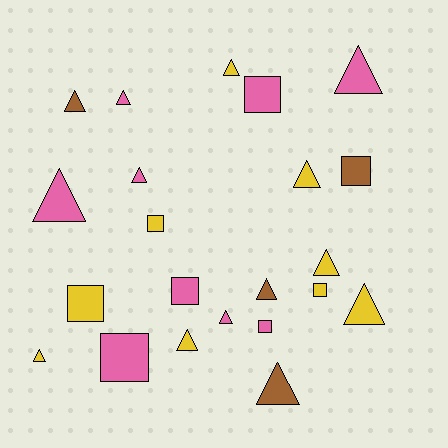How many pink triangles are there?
There are 5 pink triangles.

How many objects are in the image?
There are 22 objects.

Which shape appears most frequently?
Triangle, with 14 objects.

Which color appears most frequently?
Pink, with 9 objects.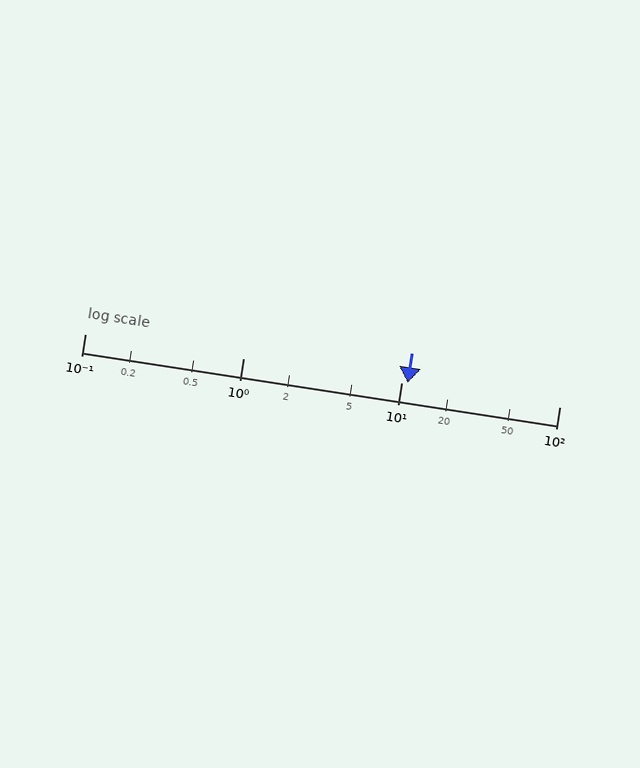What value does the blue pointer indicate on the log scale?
The pointer indicates approximately 11.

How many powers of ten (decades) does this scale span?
The scale spans 3 decades, from 0.1 to 100.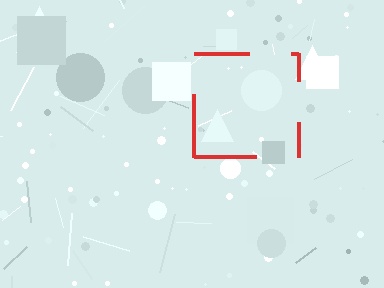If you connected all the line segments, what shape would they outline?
They would outline a square.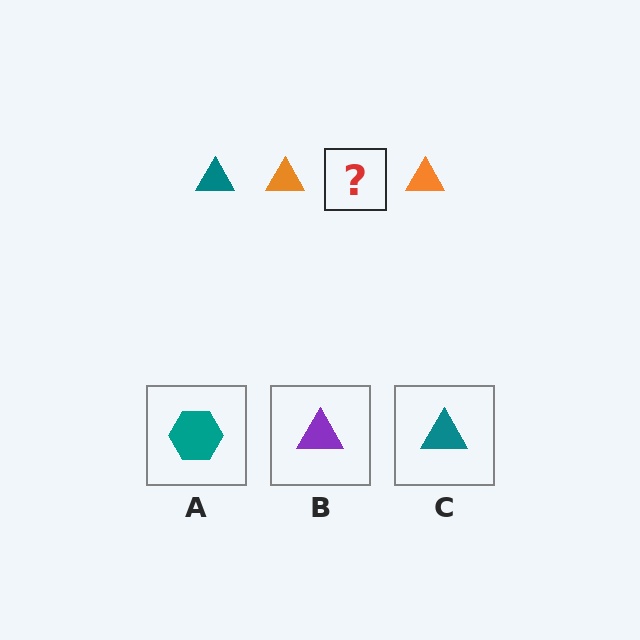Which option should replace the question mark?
Option C.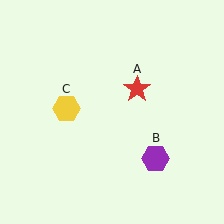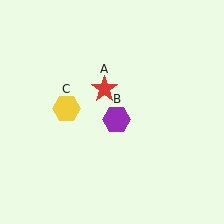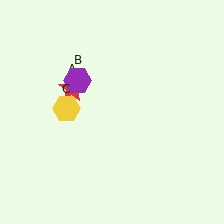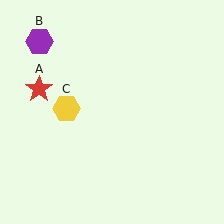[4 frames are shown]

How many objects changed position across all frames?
2 objects changed position: red star (object A), purple hexagon (object B).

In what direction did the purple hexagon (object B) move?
The purple hexagon (object B) moved up and to the left.